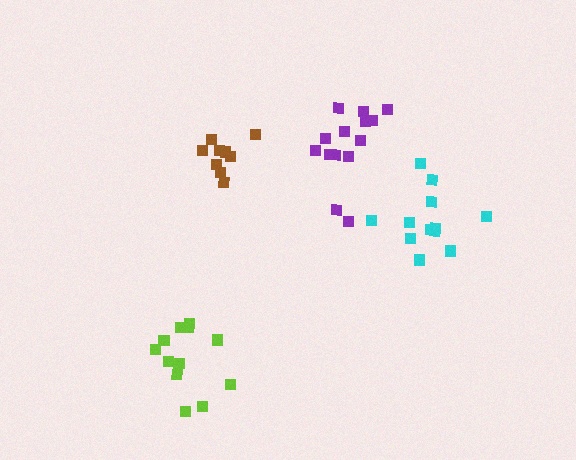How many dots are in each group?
Group 1: 12 dots, Group 2: 14 dots, Group 3: 12 dots, Group 4: 9 dots (47 total).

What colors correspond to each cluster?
The clusters are colored: lime, purple, cyan, brown.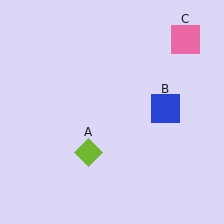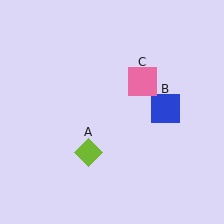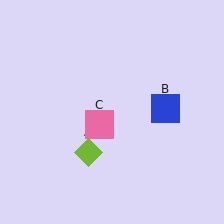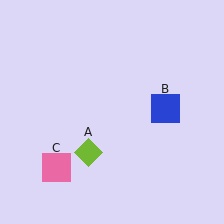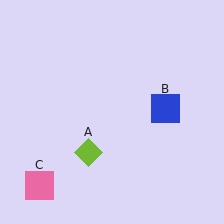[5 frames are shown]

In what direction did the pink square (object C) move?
The pink square (object C) moved down and to the left.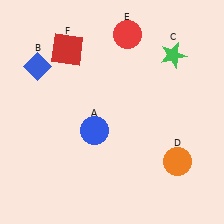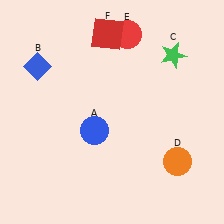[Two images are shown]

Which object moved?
The red square (F) moved right.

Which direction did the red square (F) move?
The red square (F) moved right.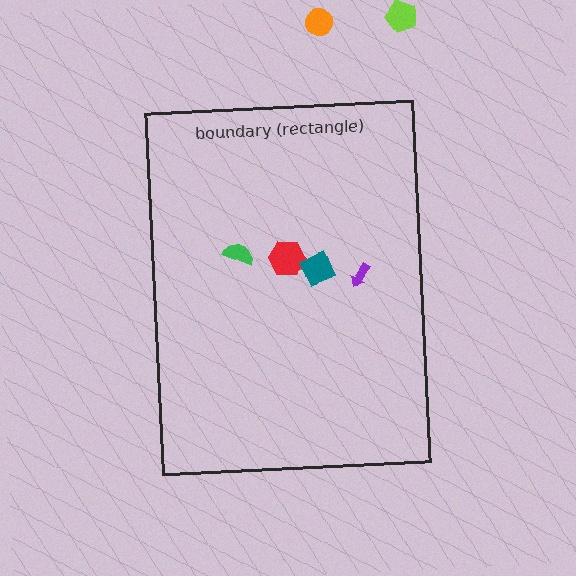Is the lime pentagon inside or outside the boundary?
Outside.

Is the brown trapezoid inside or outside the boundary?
Inside.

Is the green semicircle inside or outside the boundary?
Inside.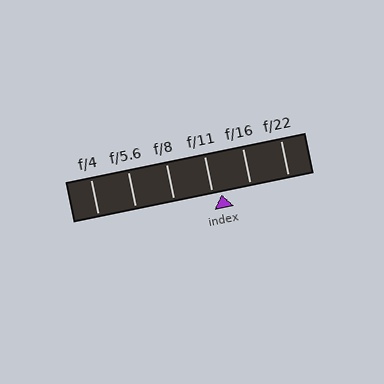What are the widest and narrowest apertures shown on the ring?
The widest aperture shown is f/4 and the narrowest is f/22.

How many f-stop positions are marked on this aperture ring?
There are 6 f-stop positions marked.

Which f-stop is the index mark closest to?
The index mark is closest to f/11.